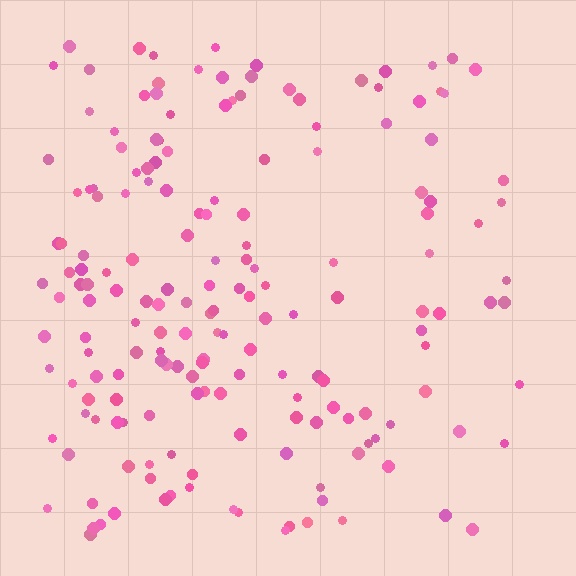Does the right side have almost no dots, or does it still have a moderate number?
Still a moderate number, just noticeably fewer than the left.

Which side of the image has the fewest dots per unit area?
The right.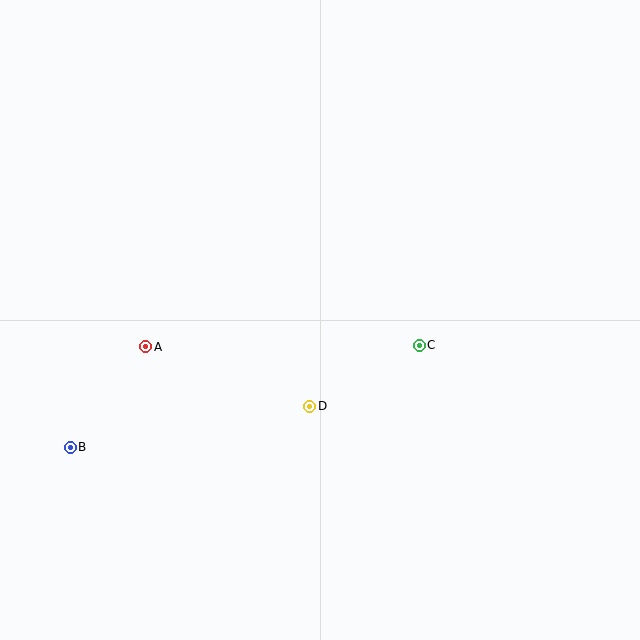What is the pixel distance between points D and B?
The distance between D and B is 243 pixels.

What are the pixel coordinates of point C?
Point C is at (419, 345).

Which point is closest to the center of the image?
Point D at (310, 406) is closest to the center.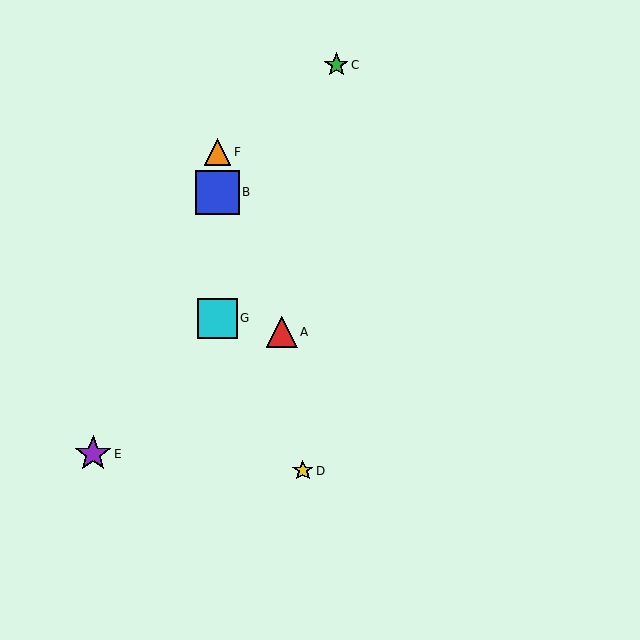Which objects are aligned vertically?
Objects B, F, G are aligned vertically.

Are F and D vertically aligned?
No, F is at x≈218 and D is at x≈303.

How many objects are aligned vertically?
3 objects (B, F, G) are aligned vertically.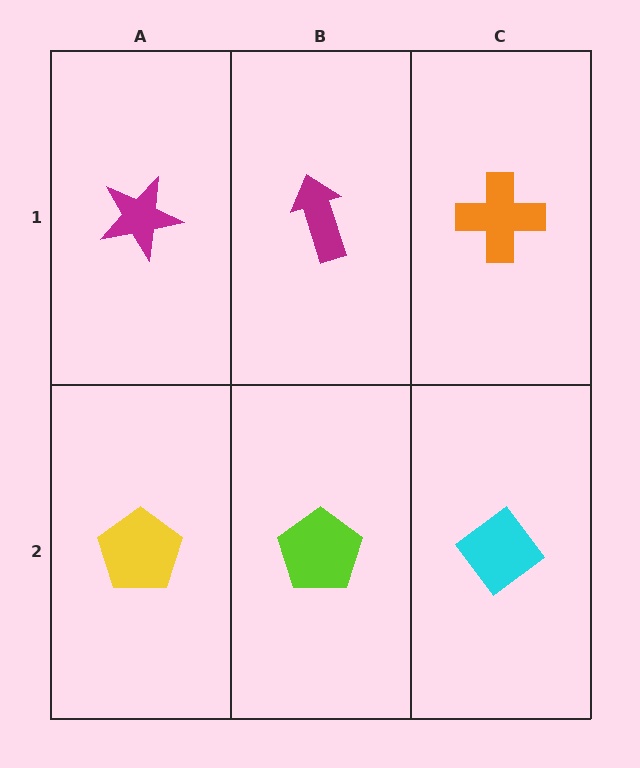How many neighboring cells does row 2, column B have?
3.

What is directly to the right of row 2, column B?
A cyan diamond.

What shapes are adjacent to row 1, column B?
A lime pentagon (row 2, column B), a magenta star (row 1, column A), an orange cross (row 1, column C).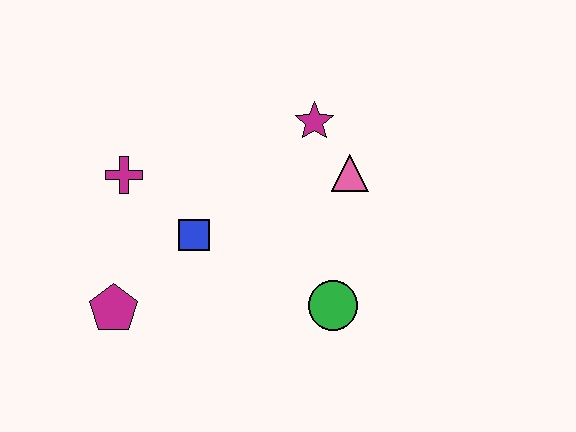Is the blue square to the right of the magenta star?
No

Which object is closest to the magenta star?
The pink triangle is closest to the magenta star.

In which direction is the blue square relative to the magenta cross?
The blue square is to the right of the magenta cross.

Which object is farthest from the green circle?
The magenta cross is farthest from the green circle.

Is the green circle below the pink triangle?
Yes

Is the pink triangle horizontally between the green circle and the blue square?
No